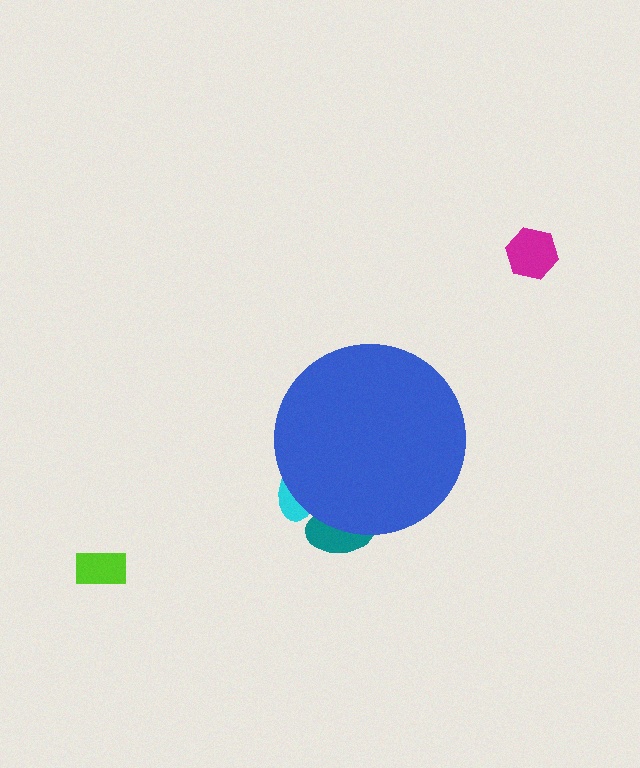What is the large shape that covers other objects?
A blue circle.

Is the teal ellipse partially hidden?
Yes, the teal ellipse is partially hidden behind the blue circle.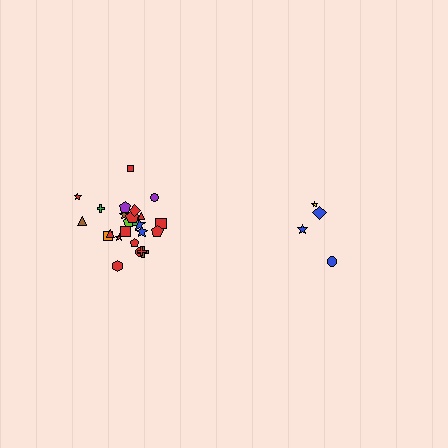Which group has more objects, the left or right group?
The left group.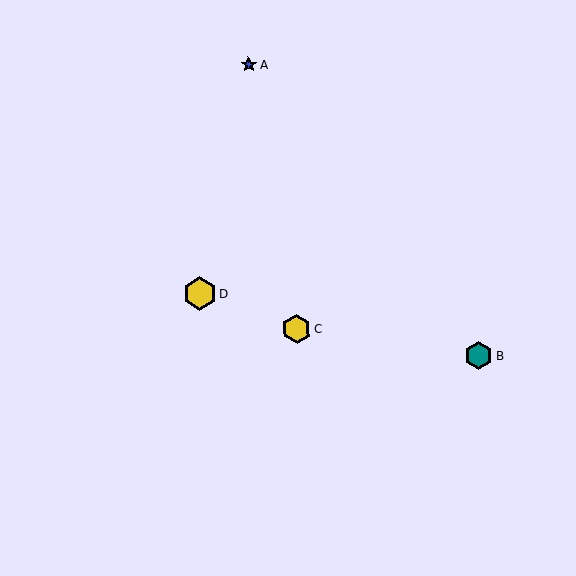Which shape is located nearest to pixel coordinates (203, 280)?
The yellow hexagon (labeled D) at (200, 293) is nearest to that location.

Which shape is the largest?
The yellow hexagon (labeled D) is the largest.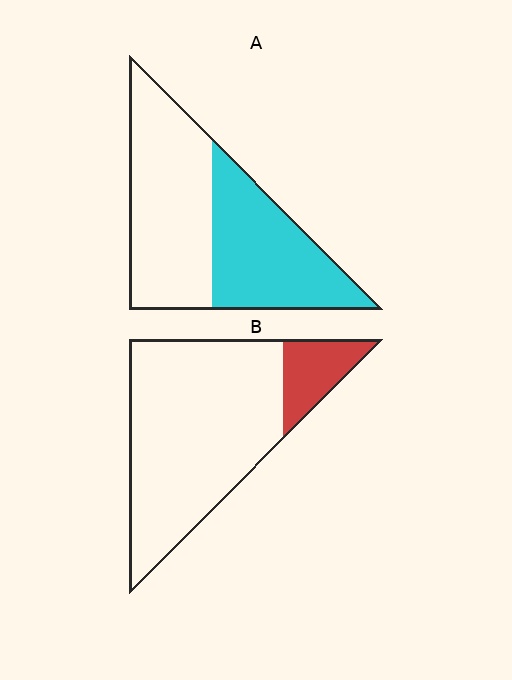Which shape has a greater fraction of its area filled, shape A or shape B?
Shape A.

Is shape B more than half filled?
No.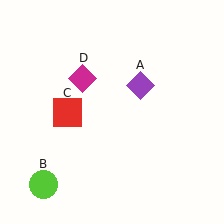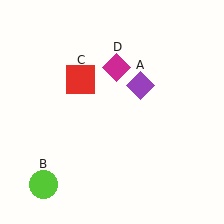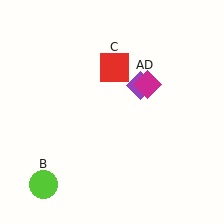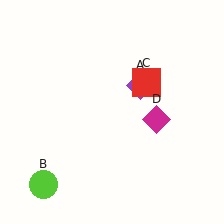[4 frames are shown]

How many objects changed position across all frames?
2 objects changed position: red square (object C), magenta diamond (object D).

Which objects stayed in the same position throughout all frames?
Purple diamond (object A) and lime circle (object B) remained stationary.